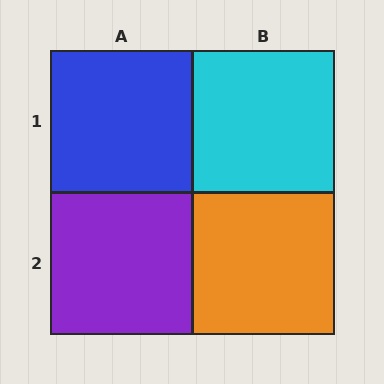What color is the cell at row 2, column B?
Orange.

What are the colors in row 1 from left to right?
Blue, cyan.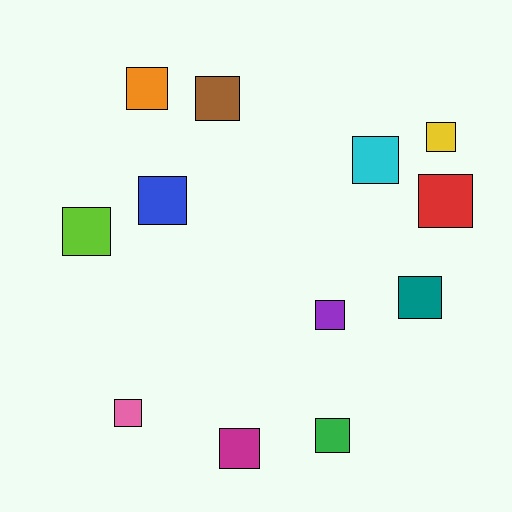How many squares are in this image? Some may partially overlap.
There are 12 squares.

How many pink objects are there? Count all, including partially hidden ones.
There is 1 pink object.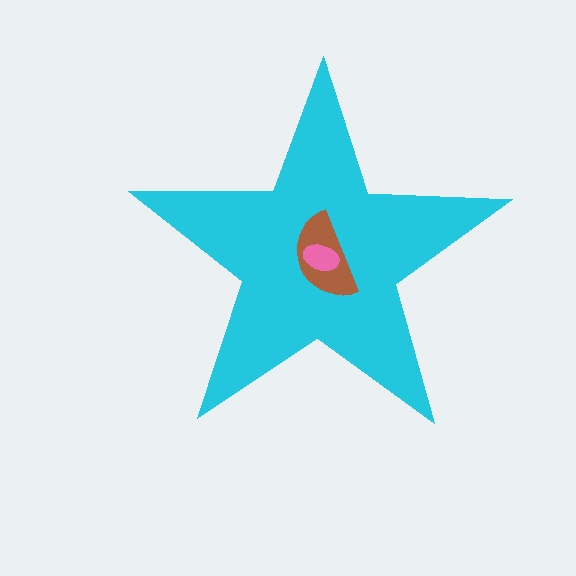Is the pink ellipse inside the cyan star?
Yes.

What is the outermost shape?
The cyan star.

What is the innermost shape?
The pink ellipse.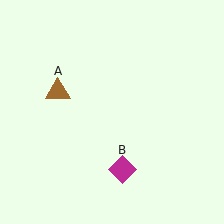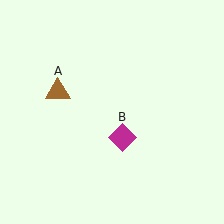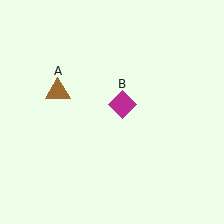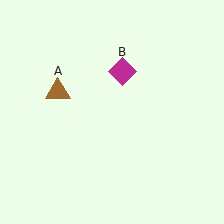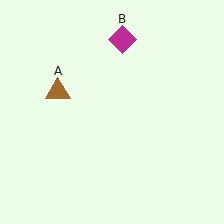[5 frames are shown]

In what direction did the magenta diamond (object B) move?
The magenta diamond (object B) moved up.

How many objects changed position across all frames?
1 object changed position: magenta diamond (object B).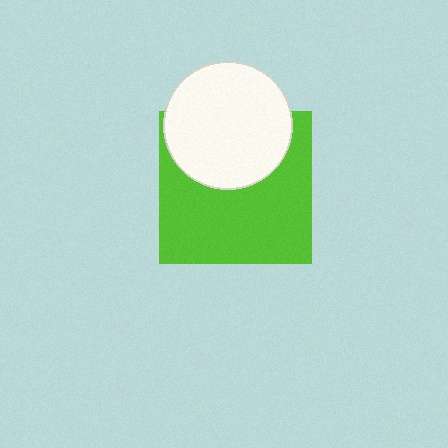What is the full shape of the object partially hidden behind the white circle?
The partially hidden object is a lime square.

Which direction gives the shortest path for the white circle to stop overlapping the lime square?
Moving up gives the shortest separation.